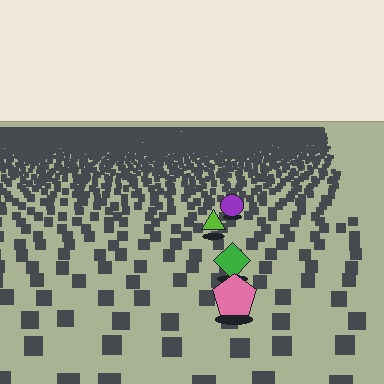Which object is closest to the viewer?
The pink pentagon is closest. The texture marks near it are larger and more spread out.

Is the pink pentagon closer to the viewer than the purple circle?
Yes. The pink pentagon is closer — you can tell from the texture gradient: the ground texture is coarser near it.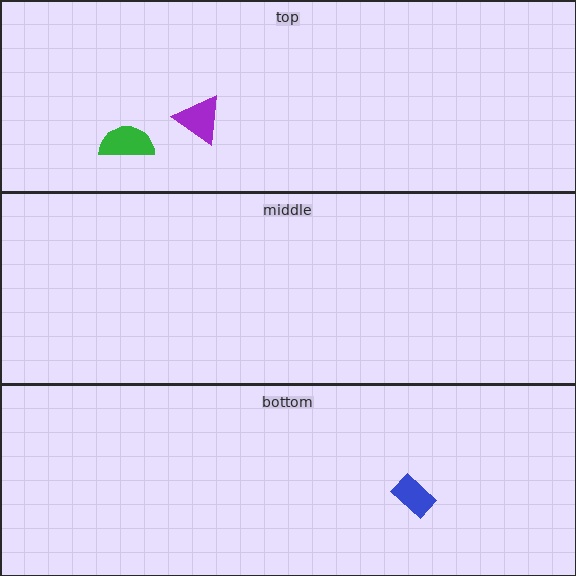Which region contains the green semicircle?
The top region.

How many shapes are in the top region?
2.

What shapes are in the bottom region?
The blue rectangle.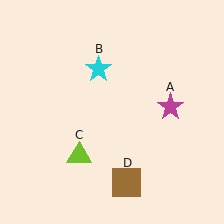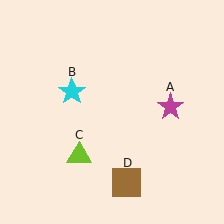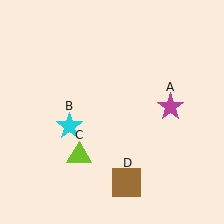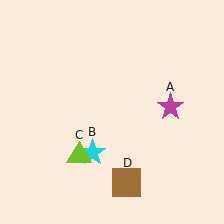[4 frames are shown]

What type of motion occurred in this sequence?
The cyan star (object B) rotated counterclockwise around the center of the scene.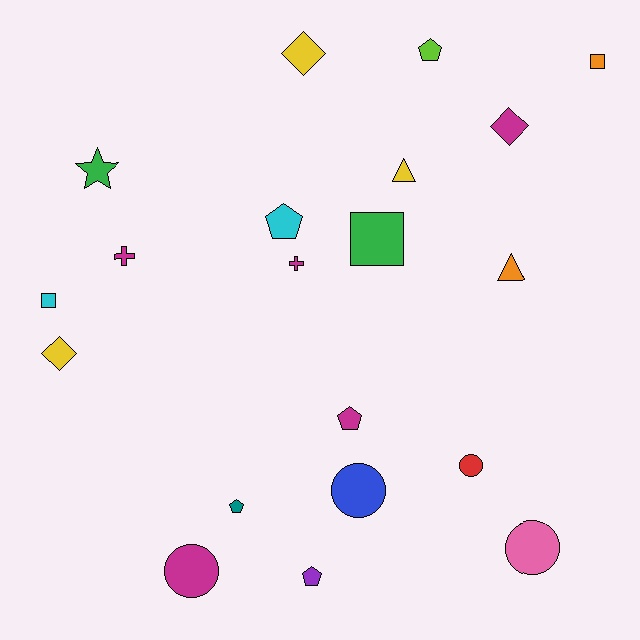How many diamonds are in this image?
There are 3 diamonds.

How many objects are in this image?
There are 20 objects.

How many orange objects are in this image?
There are 2 orange objects.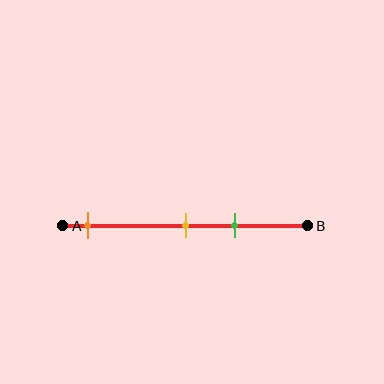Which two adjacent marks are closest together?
The yellow and green marks are the closest adjacent pair.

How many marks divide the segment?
There are 3 marks dividing the segment.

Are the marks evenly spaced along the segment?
No, the marks are not evenly spaced.